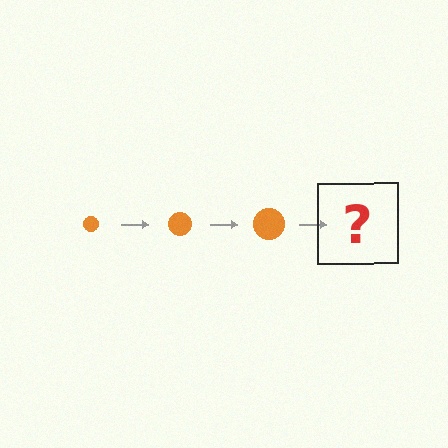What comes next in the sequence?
The next element should be an orange circle, larger than the previous one.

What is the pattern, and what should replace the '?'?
The pattern is that the circle gets progressively larger each step. The '?' should be an orange circle, larger than the previous one.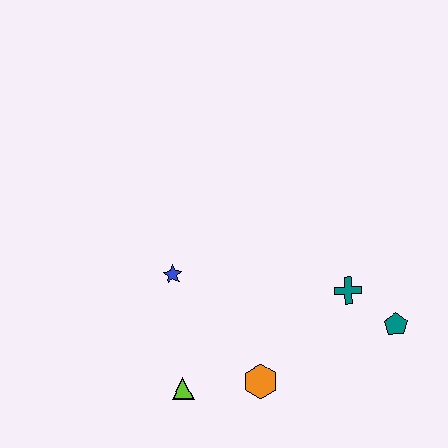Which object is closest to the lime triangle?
The orange hexagon is closest to the lime triangle.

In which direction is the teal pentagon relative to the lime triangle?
The teal pentagon is to the right of the lime triangle.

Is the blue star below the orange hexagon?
No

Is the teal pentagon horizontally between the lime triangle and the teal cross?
No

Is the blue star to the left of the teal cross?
Yes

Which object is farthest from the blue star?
The teal pentagon is farthest from the blue star.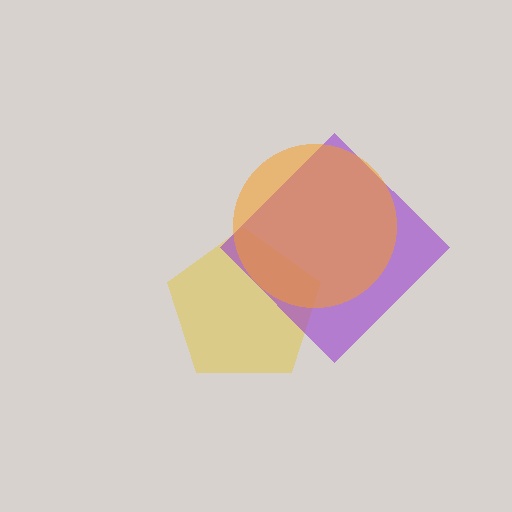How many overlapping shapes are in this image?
There are 3 overlapping shapes in the image.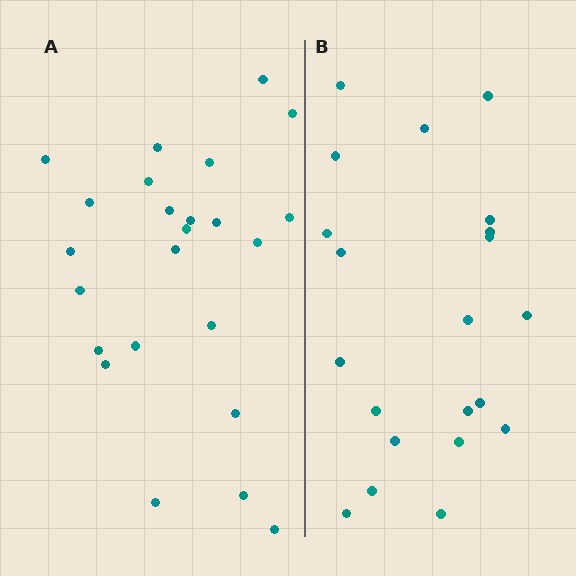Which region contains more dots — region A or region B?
Region A (the left region) has more dots.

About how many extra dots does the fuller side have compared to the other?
Region A has just a few more — roughly 2 or 3 more dots than region B.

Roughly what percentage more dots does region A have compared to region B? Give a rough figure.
About 15% more.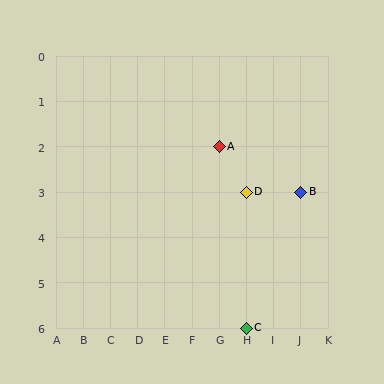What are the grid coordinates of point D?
Point D is at grid coordinates (H, 3).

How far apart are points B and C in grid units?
Points B and C are 2 columns and 3 rows apart (about 3.6 grid units diagonally).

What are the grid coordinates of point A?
Point A is at grid coordinates (G, 2).